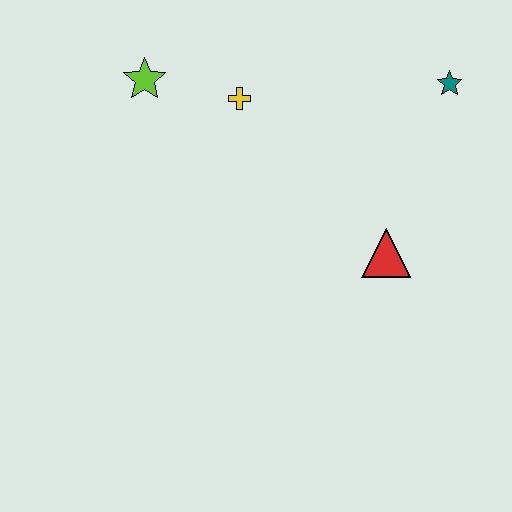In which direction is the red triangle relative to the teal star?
The red triangle is below the teal star.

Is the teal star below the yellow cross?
No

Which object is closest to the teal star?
The red triangle is closest to the teal star.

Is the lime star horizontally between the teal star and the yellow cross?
No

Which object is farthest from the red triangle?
The lime star is farthest from the red triangle.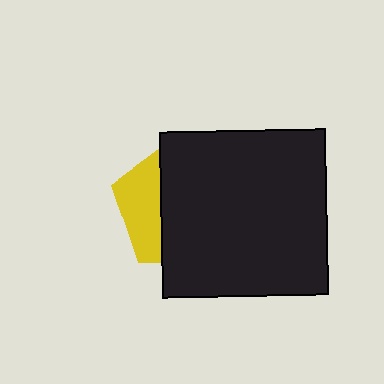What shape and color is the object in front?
The object in front is a black square.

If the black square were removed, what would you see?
You would see the complete yellow pentagon.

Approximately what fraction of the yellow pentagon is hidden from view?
Roughly 69% of the yellow pentagon is hidden behind the black square.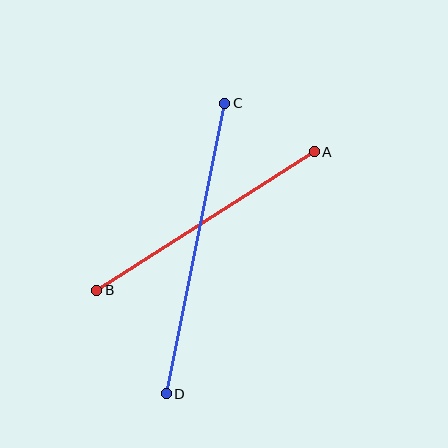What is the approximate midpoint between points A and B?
The midpoint is at approximately (206, 221) pixels.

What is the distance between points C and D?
The distance is approximately 297 pixels.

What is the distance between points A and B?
The distance is approximately 258 pixels.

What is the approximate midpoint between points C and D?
The midpoint is at approximately (195, 248) pixels.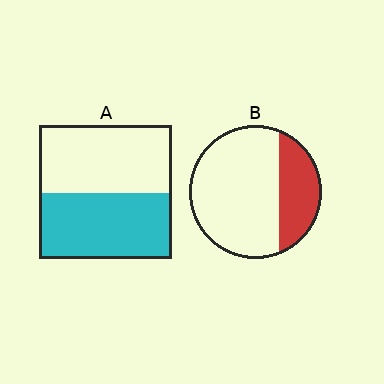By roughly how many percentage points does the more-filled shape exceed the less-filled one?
By roughly 20 percentage points (A over B).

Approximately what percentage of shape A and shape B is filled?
A is approximately 50% and B is approximately 30%.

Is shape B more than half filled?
No.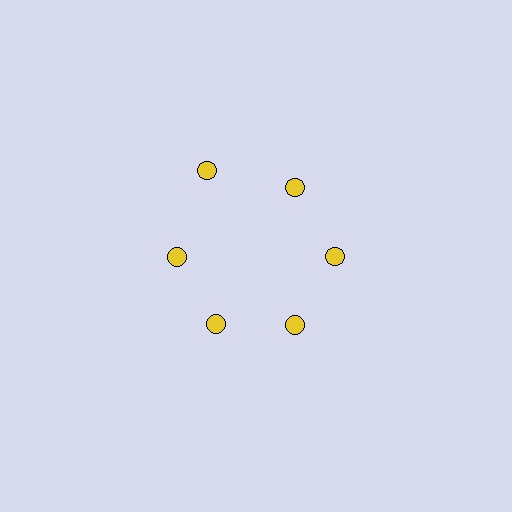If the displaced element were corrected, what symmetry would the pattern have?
It would have 6-fold rotational symmetry — the pattern would map onto itself every 60 degrees.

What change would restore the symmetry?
The symmetry would be restored by moving it inward, back onto the ring so that all 6 circles sit at equal angles and equal distance from the center.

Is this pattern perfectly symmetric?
No. The 6 yellow circles are arranged in a ring, but one element near the 11 o'clock position is pushed outward from the center, breaking the 6-fold rotational symmetry.